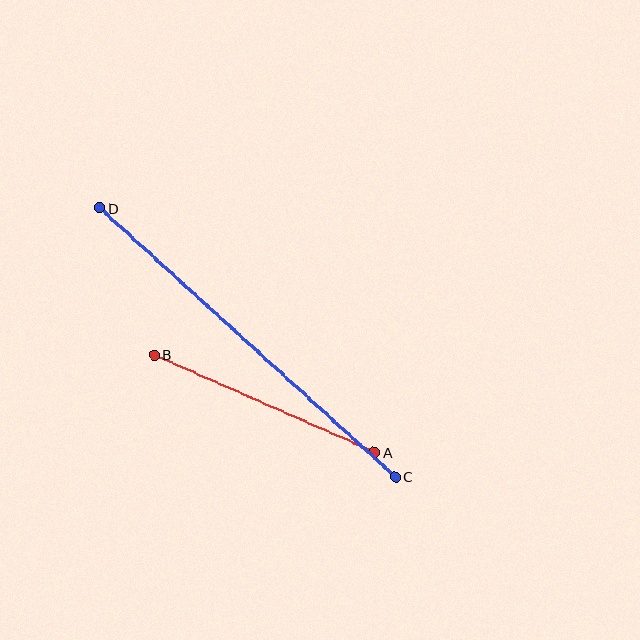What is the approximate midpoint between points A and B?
The midpoint is at approximately (265, 404) pixels.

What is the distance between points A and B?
The distance is approximately 241 pixels.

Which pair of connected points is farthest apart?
Points C and D are farthest apart.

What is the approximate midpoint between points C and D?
The midpoint is at approximately (247, 342) pixels.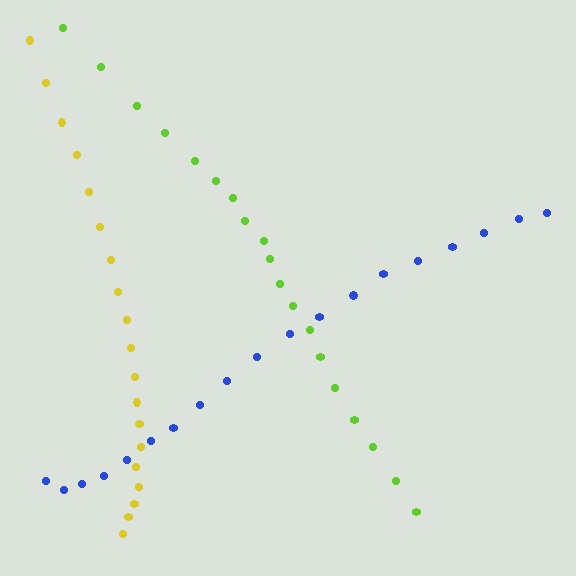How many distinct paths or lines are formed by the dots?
There are 3 distinct paths.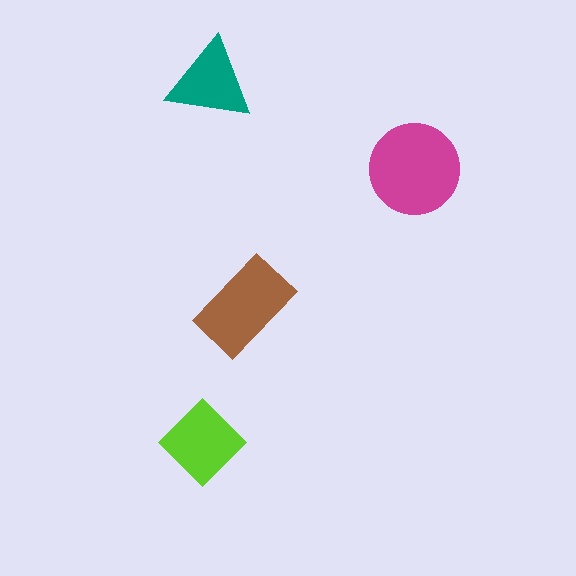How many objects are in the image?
There are 4 objects in the image.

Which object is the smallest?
The teal triangle.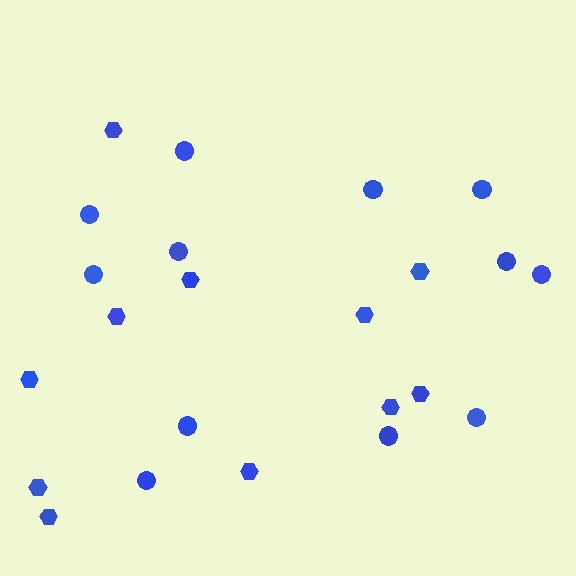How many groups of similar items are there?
There are 2 groups: one group of circles (12) and one group of hexagons (11).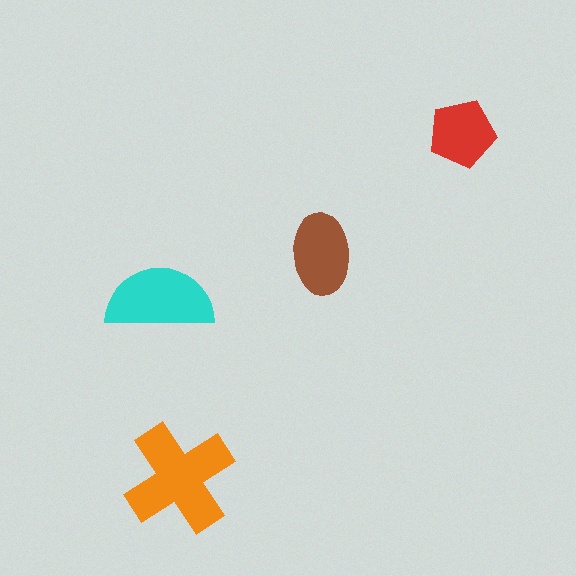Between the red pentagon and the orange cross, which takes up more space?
The orange cross.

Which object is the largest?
The orange cross.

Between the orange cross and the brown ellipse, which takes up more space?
The orange cross.